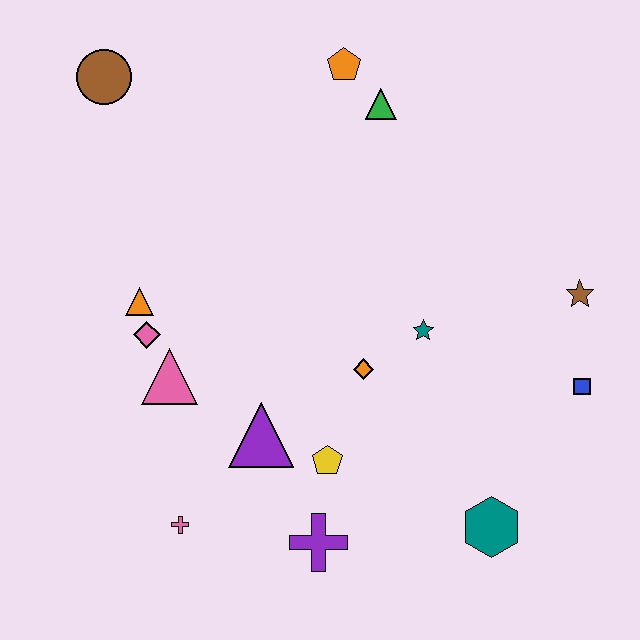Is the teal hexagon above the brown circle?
No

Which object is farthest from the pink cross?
The orange pentagon is farthest from the pink cross.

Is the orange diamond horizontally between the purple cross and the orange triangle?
No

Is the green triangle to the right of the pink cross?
Yes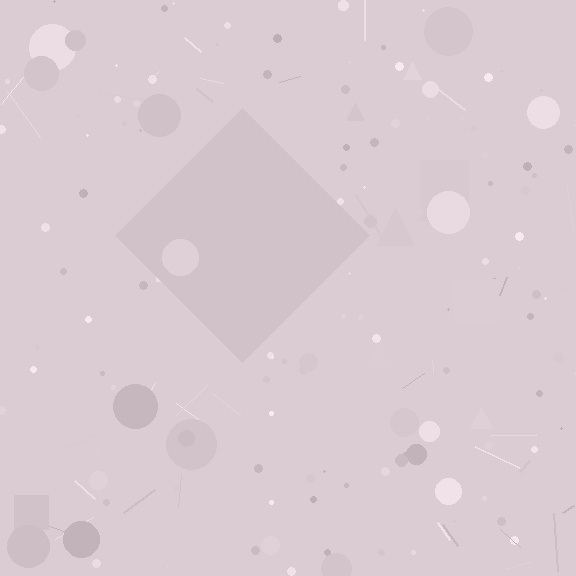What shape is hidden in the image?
A diamond is hidden in the image.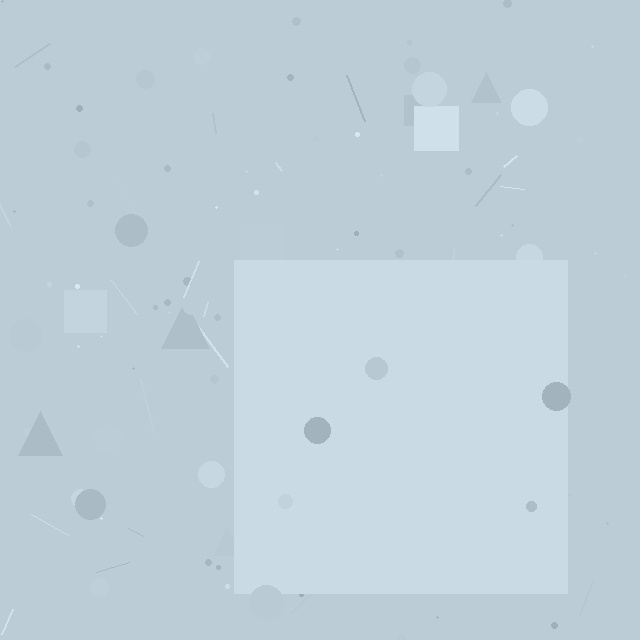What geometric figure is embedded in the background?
A square is embedded in the background.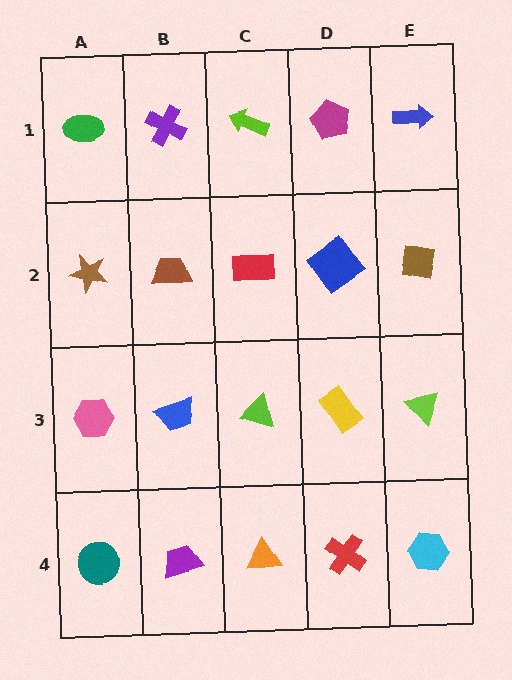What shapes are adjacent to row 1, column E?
A brown square (row 2, column E), a magenta pentagon (row 1, column D).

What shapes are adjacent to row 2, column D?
A magenta pentagon (row 1, column D), a yellow rectangle (row 3, column D), a red rectangle (row 2, column C), a brown square (row 2, column E).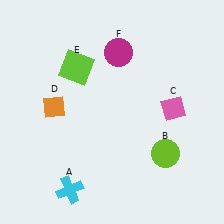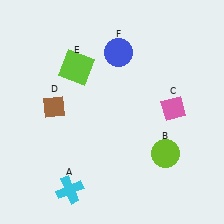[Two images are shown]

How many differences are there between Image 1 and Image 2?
There are 2 differences between the two images.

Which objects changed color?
D changed from orange to brown. F changed from magenta to blue.